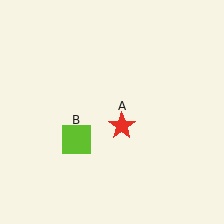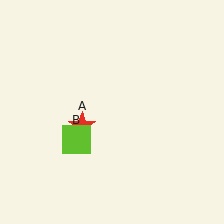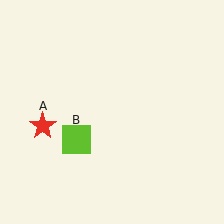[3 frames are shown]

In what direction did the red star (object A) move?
The red star (object A) moved left.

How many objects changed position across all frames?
1 object changed position: red star (object A).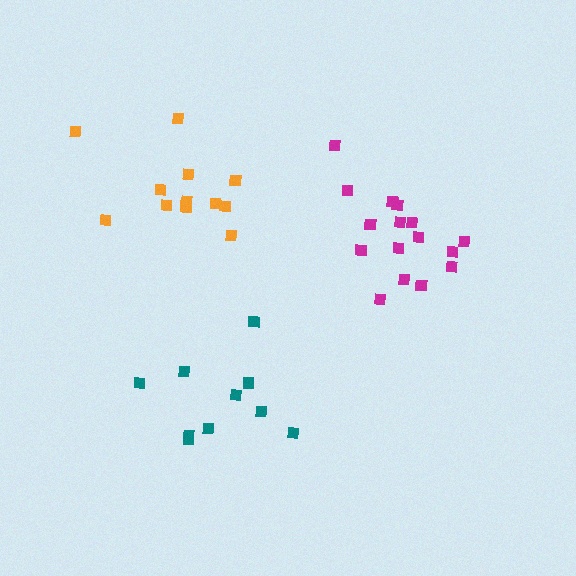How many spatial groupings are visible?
There are 3 spatial groupings.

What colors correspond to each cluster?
The clusters are colored: magenta, teal, orange.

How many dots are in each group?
Group 1: 16 dots, Group 2: 10 dots, Group 3: 12 dots (38 total).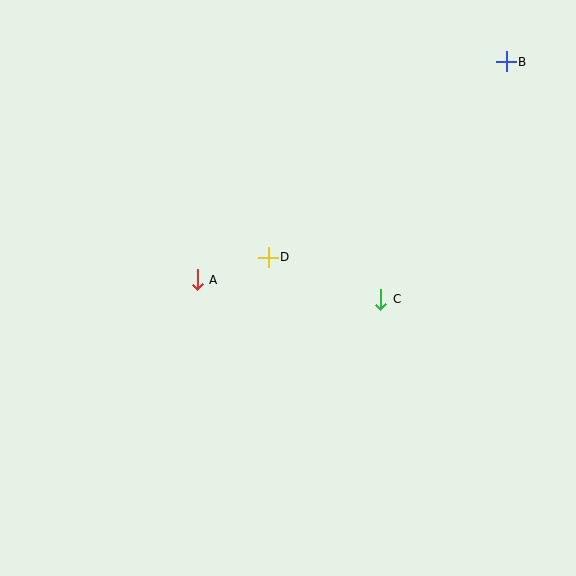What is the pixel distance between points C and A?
The distance between C and A is 185 pixels.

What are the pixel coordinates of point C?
Point C is at (381, 299).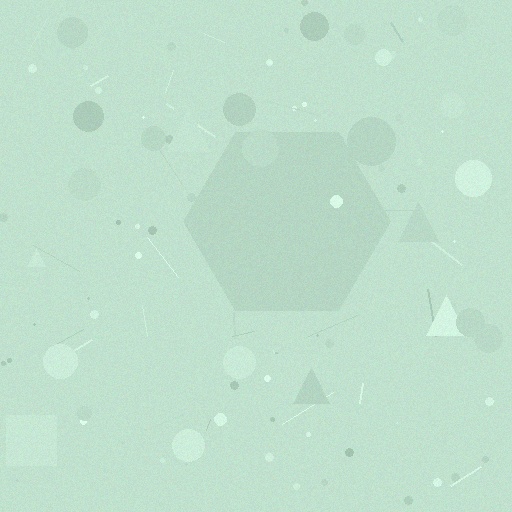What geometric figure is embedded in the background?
A hexagon is embedded in the background.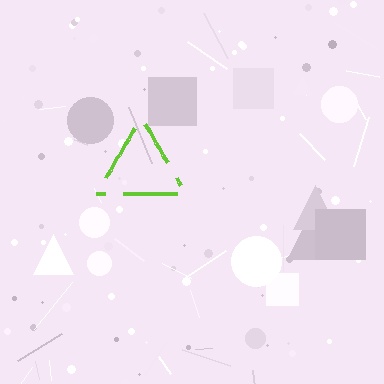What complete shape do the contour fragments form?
The contour fragments form a triangle.